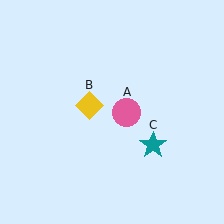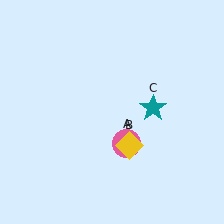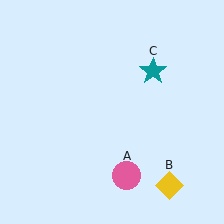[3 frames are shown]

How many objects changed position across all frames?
3 objects changed position: pink circle (object A), yellow diamond (object B), teal star (object C).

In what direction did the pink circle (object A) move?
The pink circle (object A) moved down.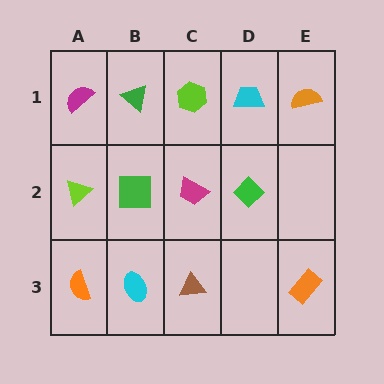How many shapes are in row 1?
5 shapes.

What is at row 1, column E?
An orange semicircle.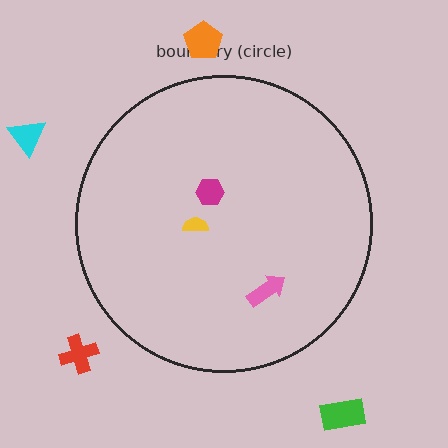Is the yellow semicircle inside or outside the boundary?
Inside.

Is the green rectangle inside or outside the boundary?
Outside.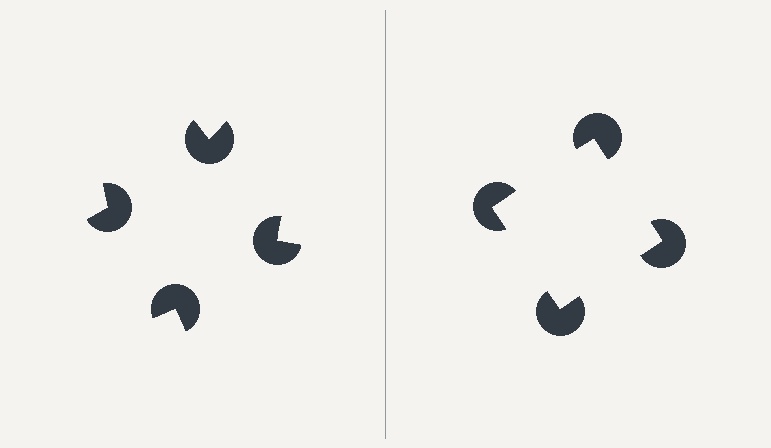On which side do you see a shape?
An illusory square appears on the right side. On the left side the wedge cuts are rotated, so no coherent shape forms.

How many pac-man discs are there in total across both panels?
8 — 4 on each side.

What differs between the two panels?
The pac-man discs are positioned identically on both sides; only the wedge orientations differ. On the right they align to a square; on the left they are misaligned.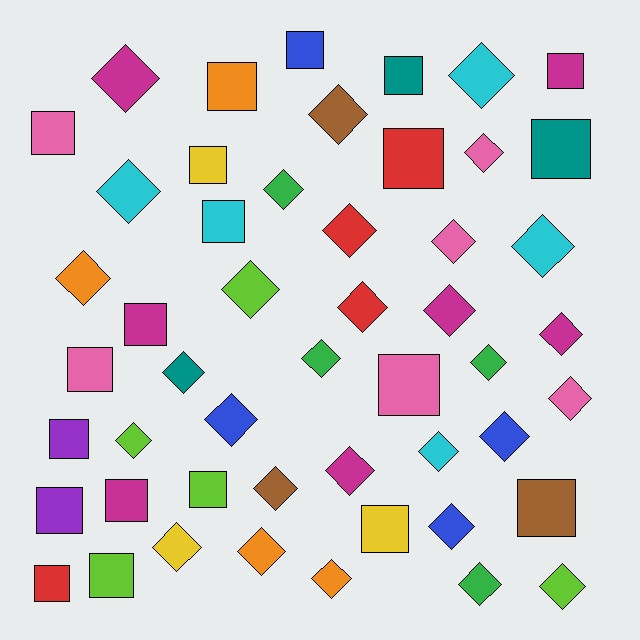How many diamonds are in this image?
There are 30 diamonds.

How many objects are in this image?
There are 50 objects.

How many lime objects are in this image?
There are 5 lime objects.